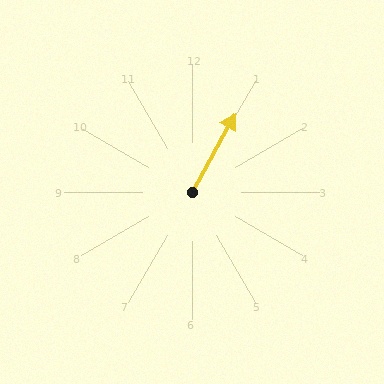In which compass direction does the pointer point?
Northeast.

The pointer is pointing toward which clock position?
Roughly 1 o'clock.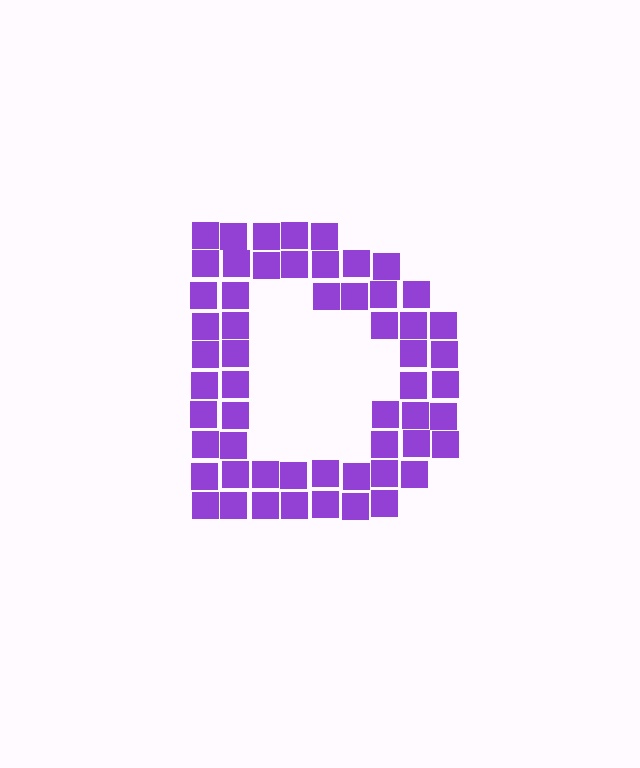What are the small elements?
The small elements are squares.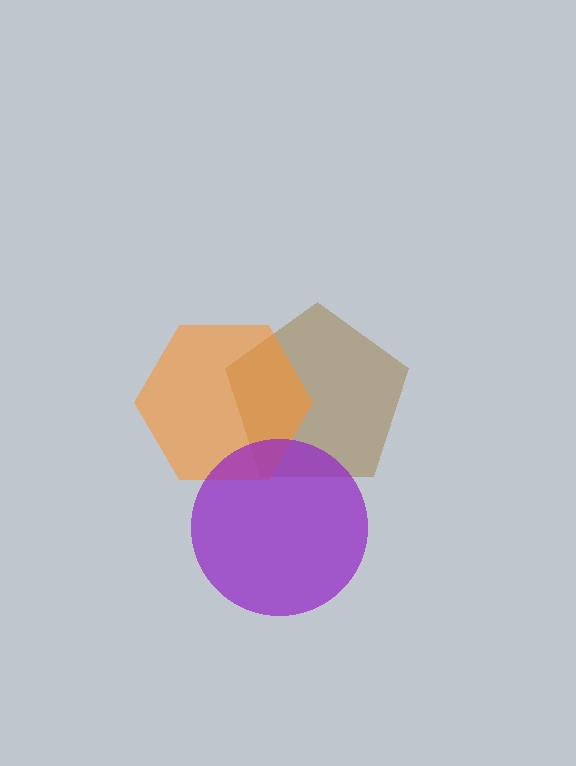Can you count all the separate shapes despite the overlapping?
Yes, there are 3 separate shapes.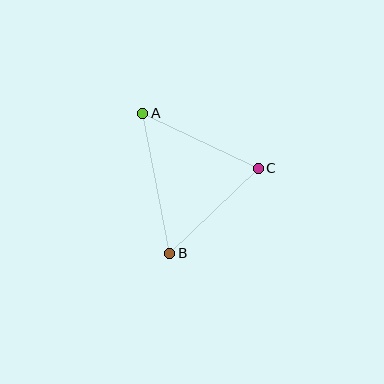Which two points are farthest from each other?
Points A and B are farthest from each other.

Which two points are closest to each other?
Points B and C are closest to each other.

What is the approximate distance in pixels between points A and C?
The distance between A and C is approximately 128 pixels.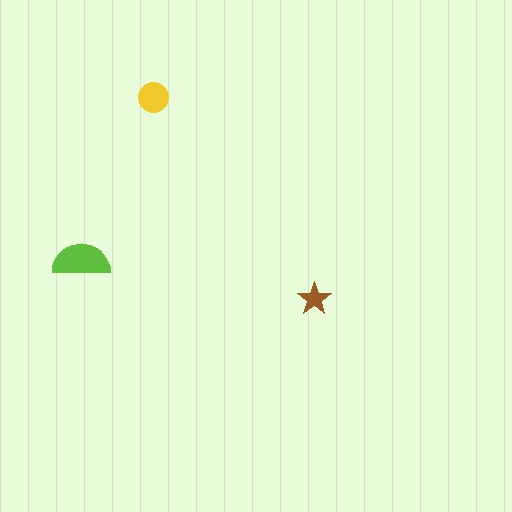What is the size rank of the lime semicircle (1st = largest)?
1st.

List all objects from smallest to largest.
The brown star, the yellow circle, the lime semicircle.